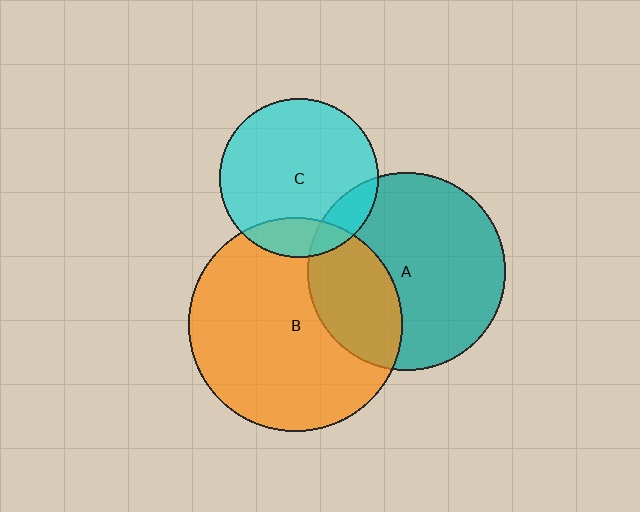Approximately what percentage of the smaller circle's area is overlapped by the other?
Approximately 15%.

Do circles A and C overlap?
Yes.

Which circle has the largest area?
Circle B (orange).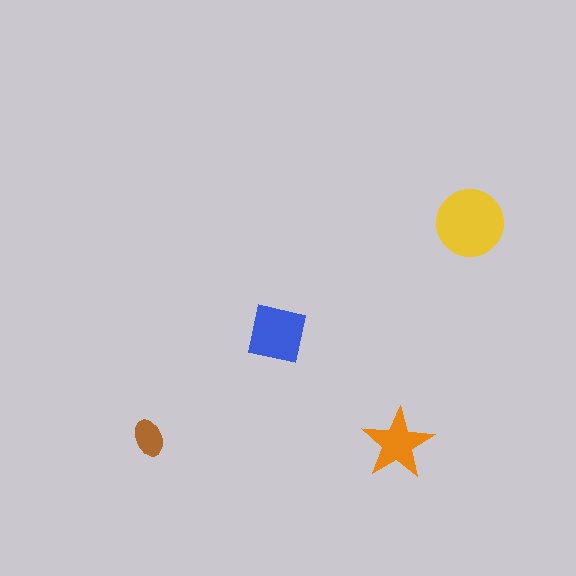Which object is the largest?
The yellow circle.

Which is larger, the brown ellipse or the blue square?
The blue square.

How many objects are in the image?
There are 4 objects in the image.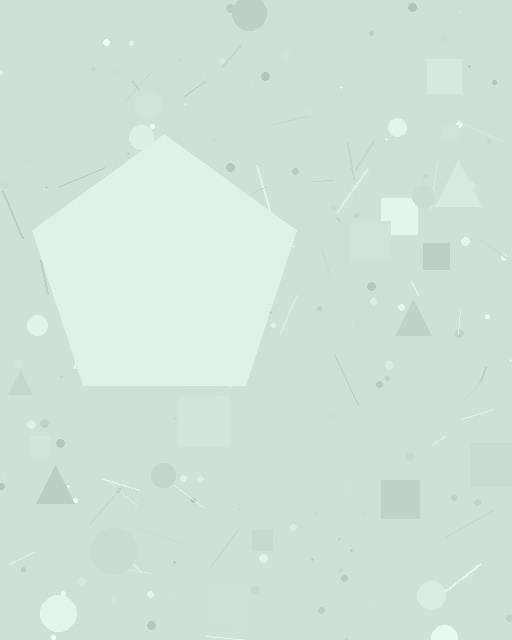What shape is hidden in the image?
A pentagon is hidden in the image.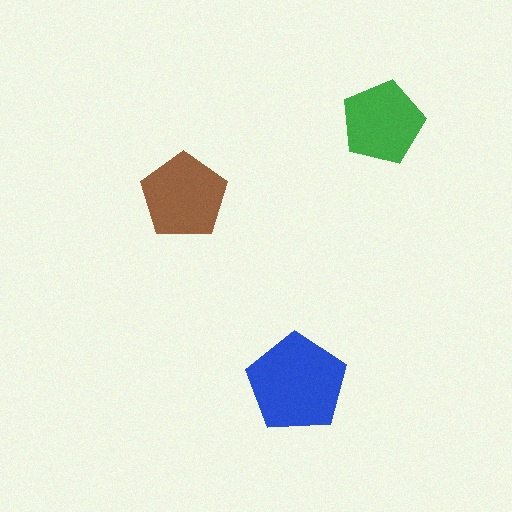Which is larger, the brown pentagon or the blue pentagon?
The blue one.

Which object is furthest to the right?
The green pentagon is rightmost.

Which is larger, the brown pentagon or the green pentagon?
The brown one.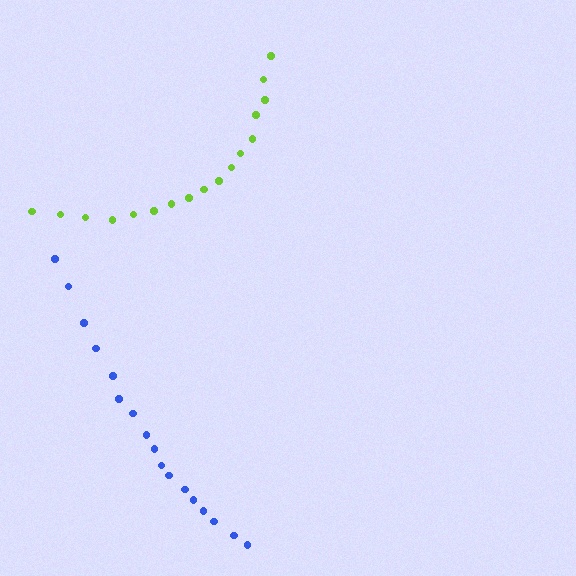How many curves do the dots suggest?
There are 2 distinct paths.